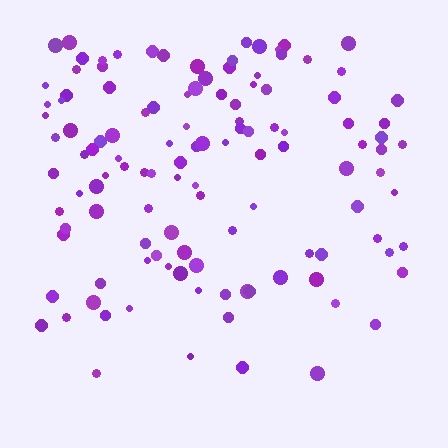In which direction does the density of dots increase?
From bottom to top, with the top side densest.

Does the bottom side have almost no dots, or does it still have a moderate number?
Still a moderate number, just noticeably fewer than the top.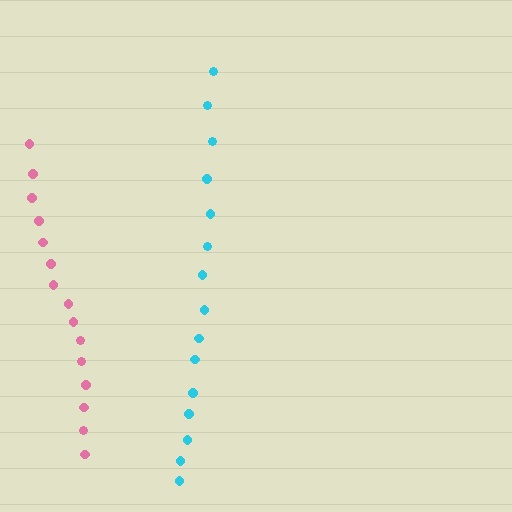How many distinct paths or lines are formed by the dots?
There are 2 distinct paths.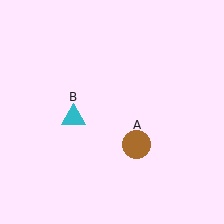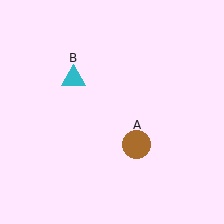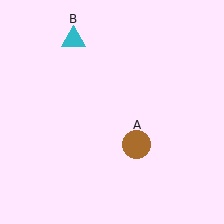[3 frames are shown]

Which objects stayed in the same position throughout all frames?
Brown circle (object A) remained stationary.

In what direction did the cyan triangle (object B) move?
The cyan triangle (object B) moved up.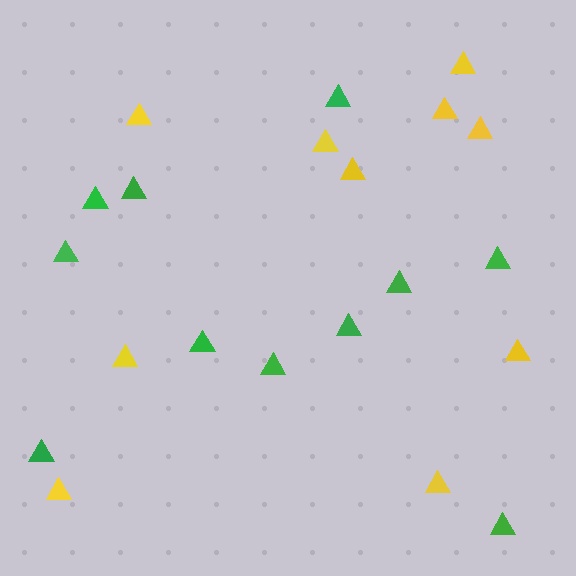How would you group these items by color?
There are 2 groups: one group of yellow triangles (10) and one group of green triangles (11).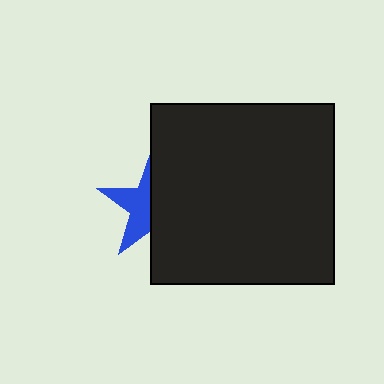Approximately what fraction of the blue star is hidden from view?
Roughly 56% of the blue star is hidden behind the black rectangle.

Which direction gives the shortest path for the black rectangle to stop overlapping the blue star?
Moving right gives the shortest separation.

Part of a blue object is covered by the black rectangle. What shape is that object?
It is a star.